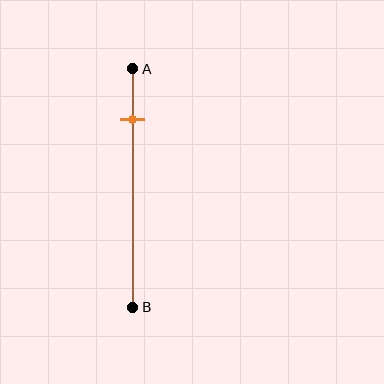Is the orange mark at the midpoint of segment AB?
No, the mark is at about 20% from A, not at the 50% midpoint.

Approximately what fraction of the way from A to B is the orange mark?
The orange mark is approximately 20% of the way from A to B.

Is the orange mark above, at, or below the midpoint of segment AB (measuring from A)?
The orange mark is above the midpoint of segment AB.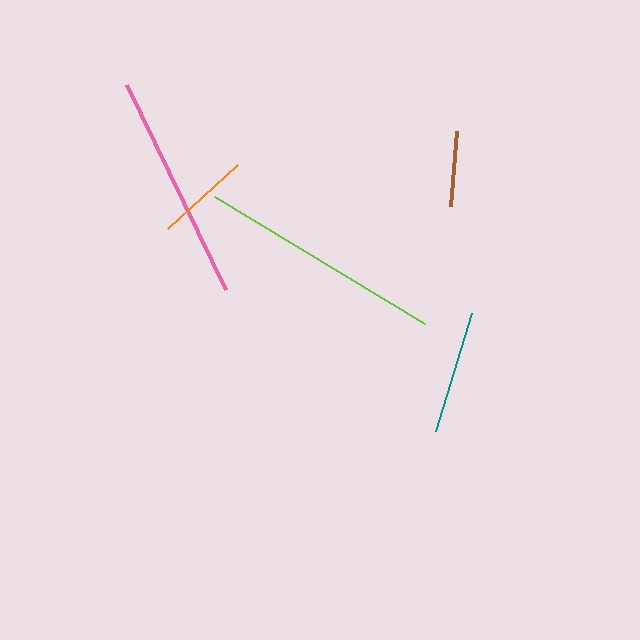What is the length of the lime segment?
The lime segment is approximately 245 pixels long.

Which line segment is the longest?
The lime line is the longest at approximately 245 pixels.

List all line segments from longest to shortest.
From longest to shortest: lime, pink, teal, orange, brown.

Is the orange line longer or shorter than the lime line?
The lime line is longer than the orange line.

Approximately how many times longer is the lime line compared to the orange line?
The lime line is approximately 2.6 times the length of the orange line.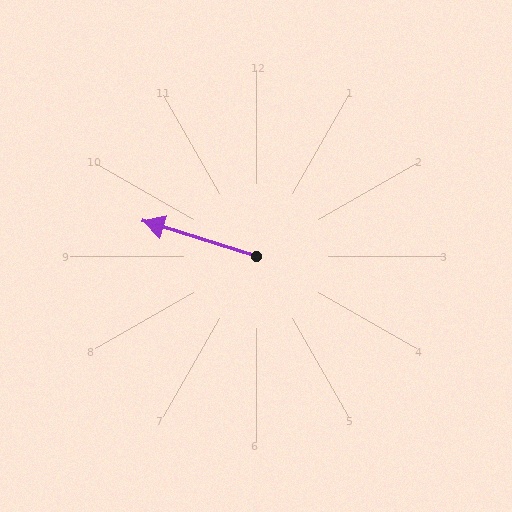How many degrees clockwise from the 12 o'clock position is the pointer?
Approximately 287 degrees.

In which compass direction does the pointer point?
West.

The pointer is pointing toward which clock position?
Roughly 10 o'clock.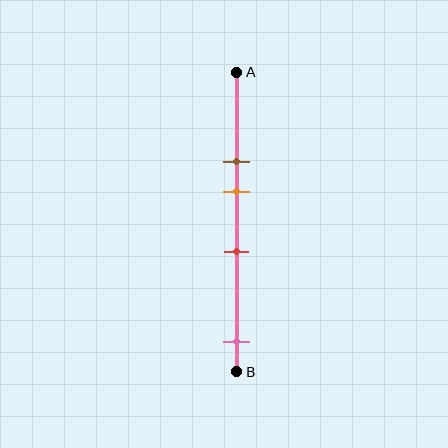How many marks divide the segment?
There are 4 marks dividing the segment.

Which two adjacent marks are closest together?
The brown and orange marks are the closest adjacent pair.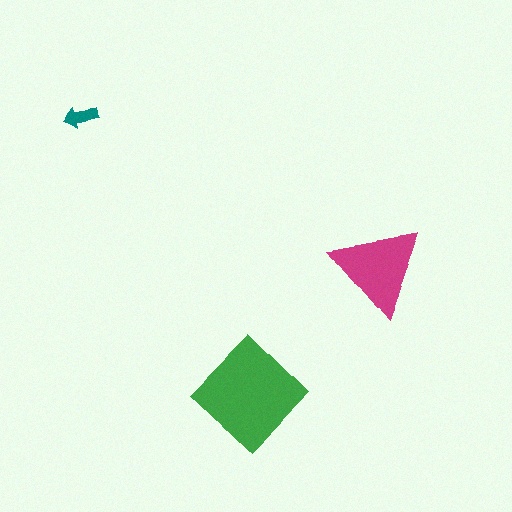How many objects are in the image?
There are 3 objects in the image.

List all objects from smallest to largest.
The teal arrow, the magenta triangle, the green diamond.